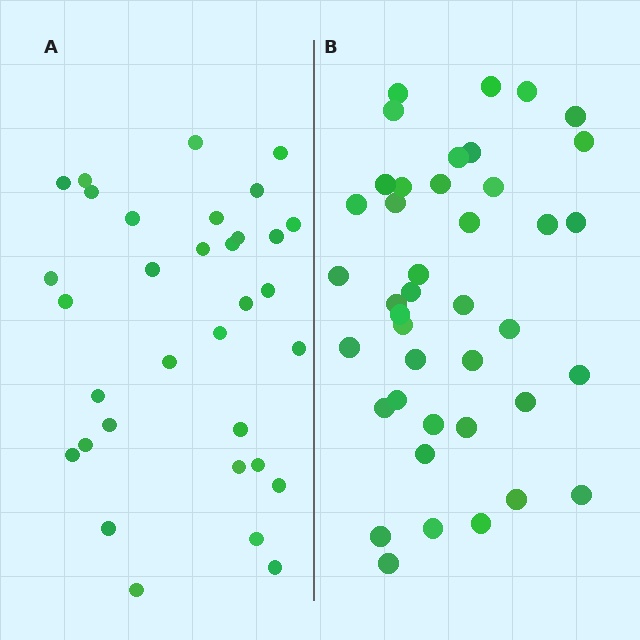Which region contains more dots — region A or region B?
Region B (the right region) has more dots.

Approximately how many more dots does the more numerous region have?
Region B has roughly 8 or so more dots than region A.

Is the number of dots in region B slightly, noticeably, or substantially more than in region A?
Region B has only slightly more — the two regions are fairly close. The ratio is roughly 1.2 to 1.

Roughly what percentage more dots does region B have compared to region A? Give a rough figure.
About 25% more.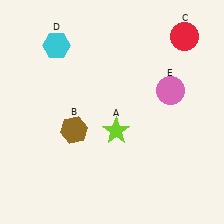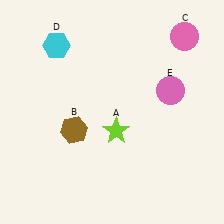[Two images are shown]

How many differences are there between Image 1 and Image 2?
There is 1 difference between the two images.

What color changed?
The circle (C) changed from red in Image 1 to pink in Image 2.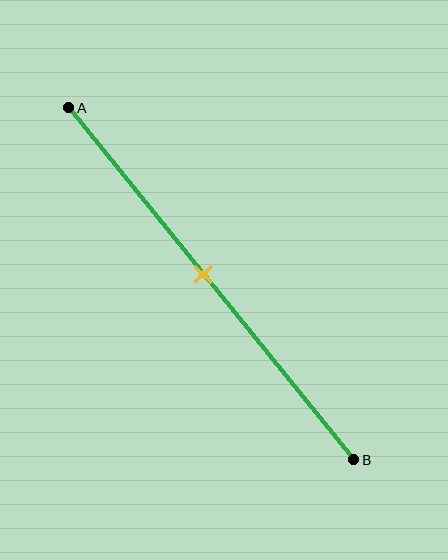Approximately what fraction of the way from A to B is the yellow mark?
The yellow mark is approximately 45% of the way from A to B.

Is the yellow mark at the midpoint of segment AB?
Yes, the mark is approximately at the midpoint.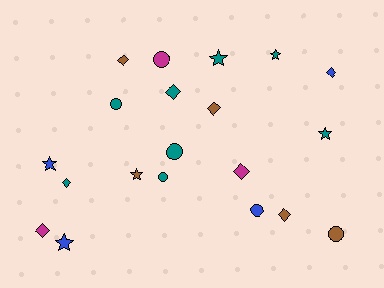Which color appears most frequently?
Teal, with 8 objects.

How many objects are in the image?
There are 20 objects.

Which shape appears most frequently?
Diamond, with 8 objects.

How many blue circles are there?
There is 1 blue circle.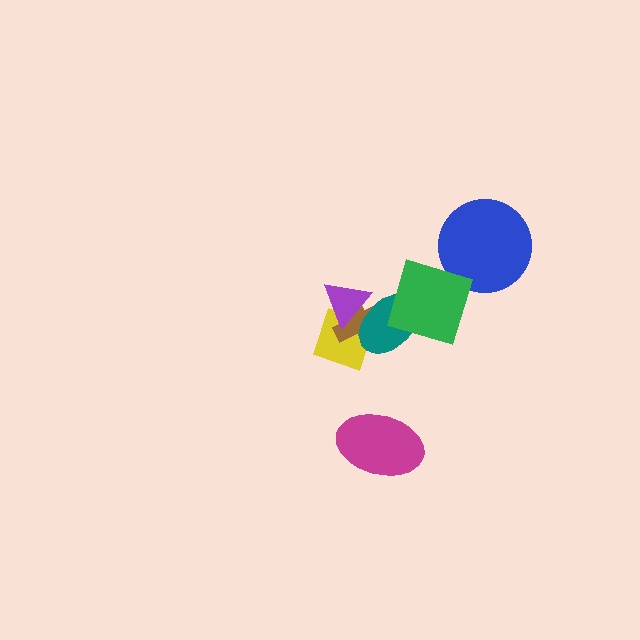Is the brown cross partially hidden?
Yes, it is partially covered by another shape.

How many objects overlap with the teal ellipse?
4 objects overlap with the teal ellipse.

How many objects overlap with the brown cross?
3 objects overlap with the brown cross.